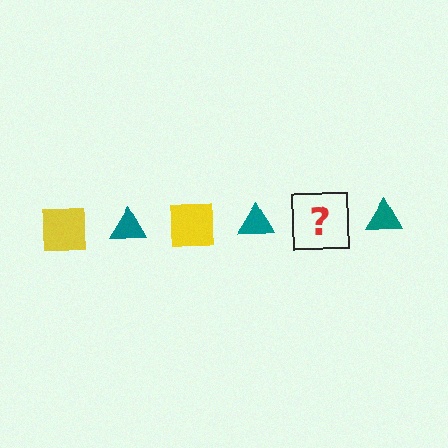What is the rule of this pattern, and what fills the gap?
The rule is that the pattern alternates between yellow square and teal triangle. The gap should be filled with a yellow square.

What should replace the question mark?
The question mark should be replaced with a yellow square.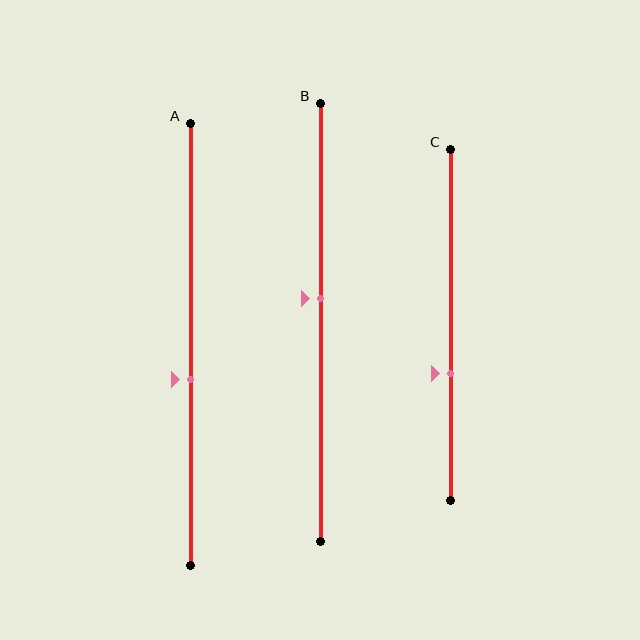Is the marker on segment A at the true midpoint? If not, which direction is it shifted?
No, the marker on segment A is shifted downward by about 8% of the segment length.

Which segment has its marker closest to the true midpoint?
Segment B has its marker closest to the true midpoint.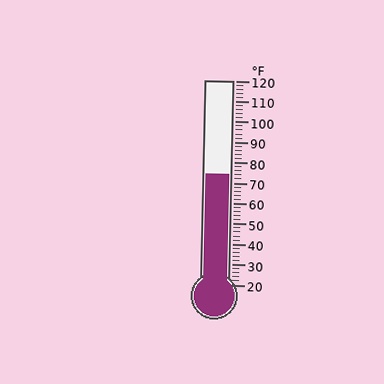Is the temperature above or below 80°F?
The temperature is below 80°F.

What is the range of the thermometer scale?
The thermometer scale ranges from 20°F to 120°F.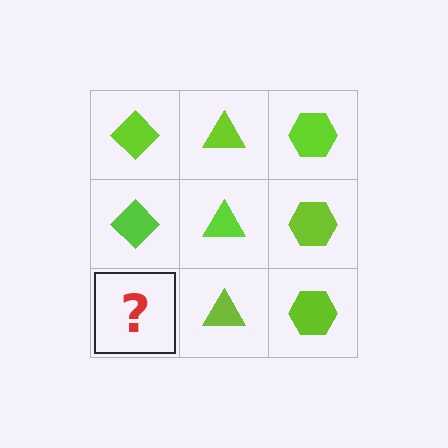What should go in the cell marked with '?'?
The missing cell should contain a lime diamond.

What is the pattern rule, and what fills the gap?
The rule is that each column has a consistent shape. The gap should be filled with a lime diamond.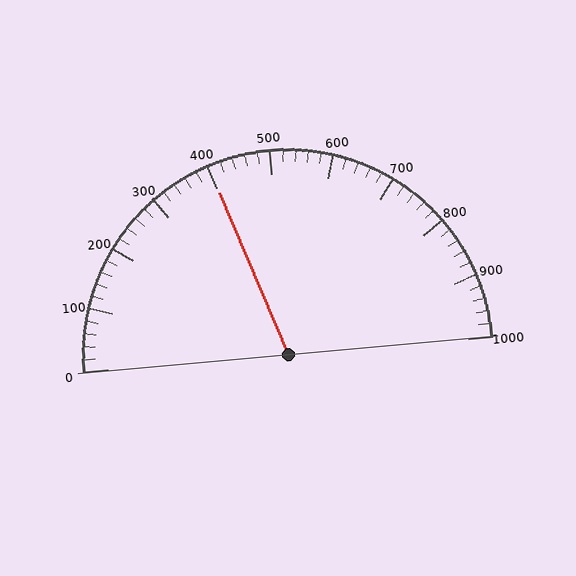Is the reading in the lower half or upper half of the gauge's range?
The reading is in the lower half of the range (0 to 1000).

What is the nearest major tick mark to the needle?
The nearest major tick mark is 400.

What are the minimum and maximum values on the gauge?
The gauge ranges from 0 to 1000.